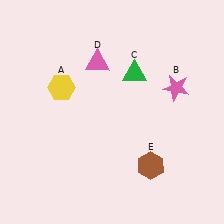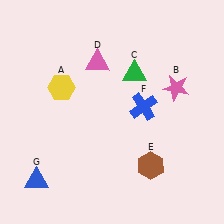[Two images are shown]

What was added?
A blue cross (F), a blue triangle (G) were added in Image 2.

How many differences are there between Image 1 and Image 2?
There are 2 differences between the two images.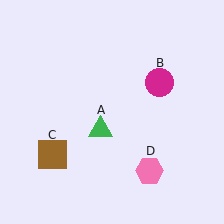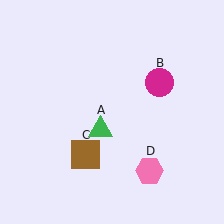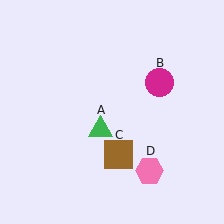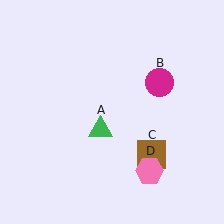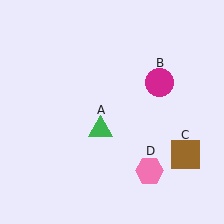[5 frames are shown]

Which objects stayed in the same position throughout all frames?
Green triangle (object A) and magenta circle (object B) and pink hexagon (object D) remained stationary.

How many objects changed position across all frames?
1 object changed position: brown square (object C).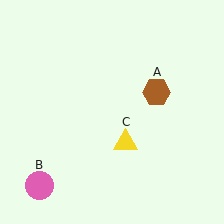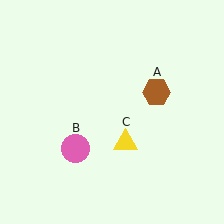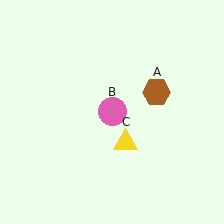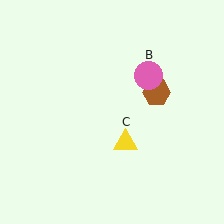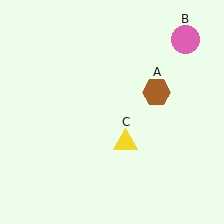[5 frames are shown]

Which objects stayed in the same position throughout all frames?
Brown hexagon (object A) and yellow triangle (object C) remained stationary.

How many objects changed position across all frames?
1 object changed position: pink circle (object B).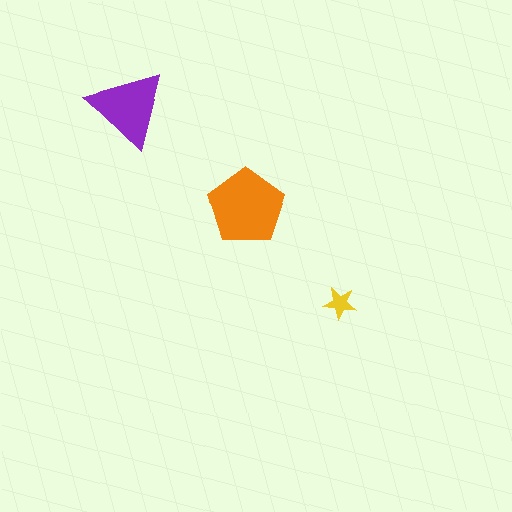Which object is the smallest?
The yellow star.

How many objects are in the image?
There are 3 objects in the image.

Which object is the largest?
The orange pentagon.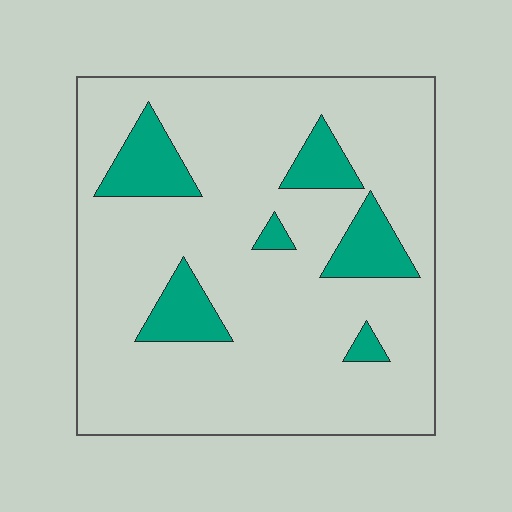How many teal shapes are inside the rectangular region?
6.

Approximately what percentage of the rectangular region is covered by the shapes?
Approximately 15%.